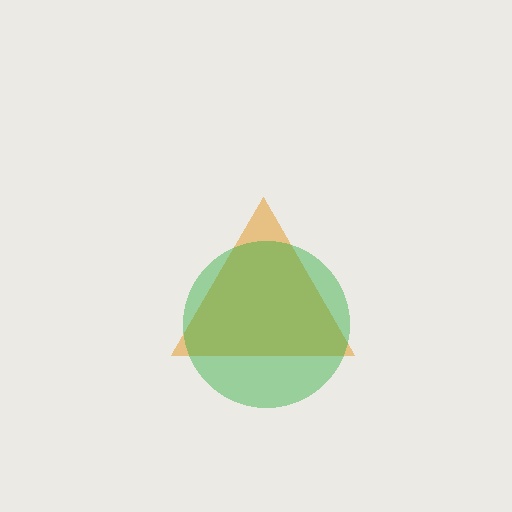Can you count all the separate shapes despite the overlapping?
Yes, there are 2 separate shapes.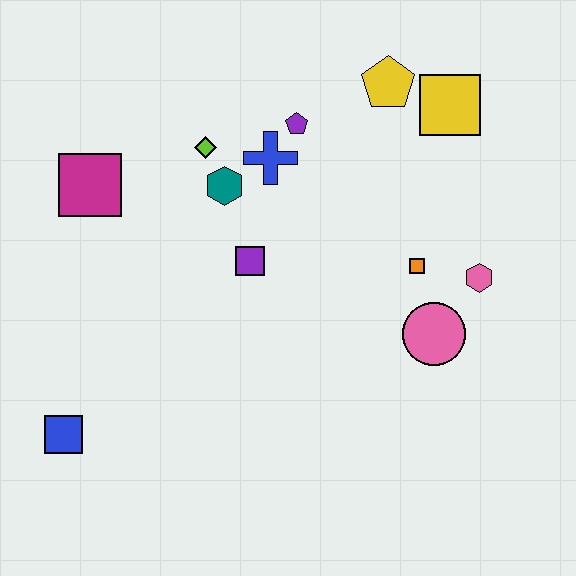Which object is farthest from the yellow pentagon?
The blue square is farthest from the yellow pentagon.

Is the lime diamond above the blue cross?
Yes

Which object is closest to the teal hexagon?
The lime diamond is closest to the teal hexagon.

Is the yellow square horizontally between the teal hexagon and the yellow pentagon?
No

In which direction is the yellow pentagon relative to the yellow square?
The yellow pentagon is to the left of the yellow square.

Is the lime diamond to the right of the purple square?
No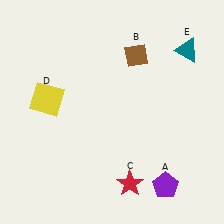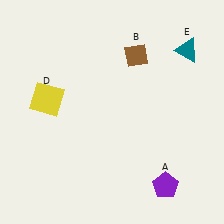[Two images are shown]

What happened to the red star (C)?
The red star (C) was removed in Image 2. It was in the bottom-right area of Image 1.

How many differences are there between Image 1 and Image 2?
There is 1 difference between the two images.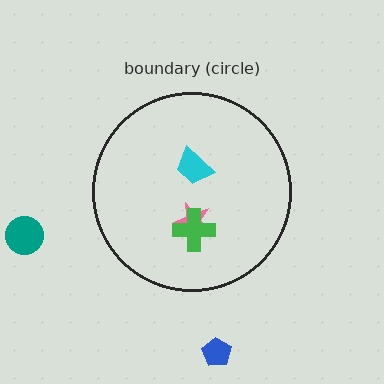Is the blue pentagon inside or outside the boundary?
Outside.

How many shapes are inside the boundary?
3 inside, 2 outside.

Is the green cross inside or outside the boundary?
Inside.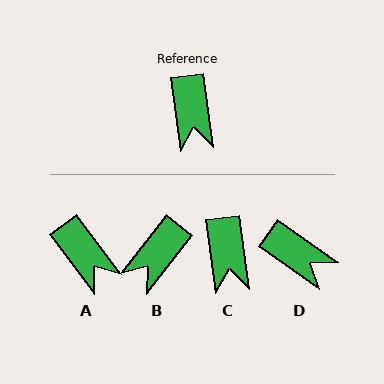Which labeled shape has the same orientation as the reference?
C.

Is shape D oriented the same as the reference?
No, it is off by about 47 degrees.